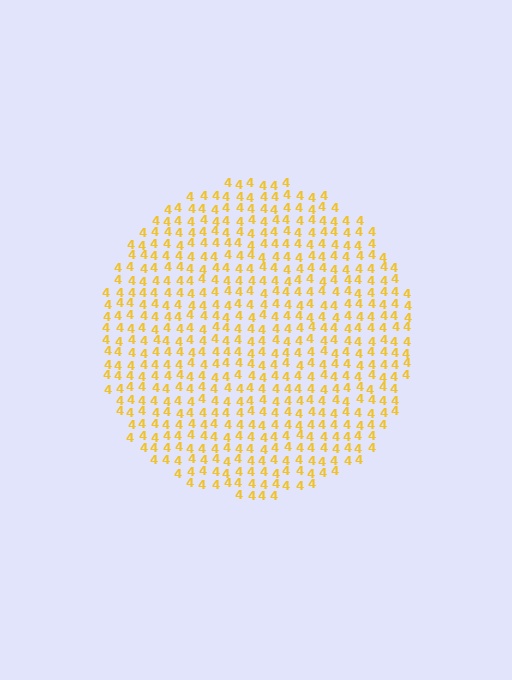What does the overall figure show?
The overall figure shows a circle.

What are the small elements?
The small elements are digit 4's.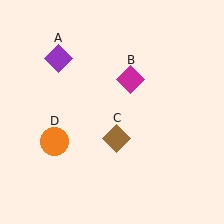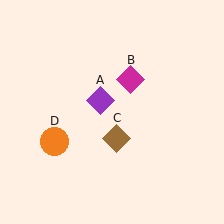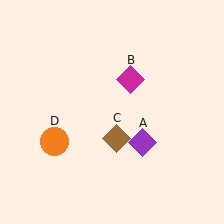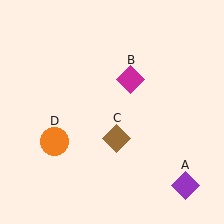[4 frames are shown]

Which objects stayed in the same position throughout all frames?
Magenta diamond (object B) and brown diamond (object C) and orange circle (object D) remained stationary.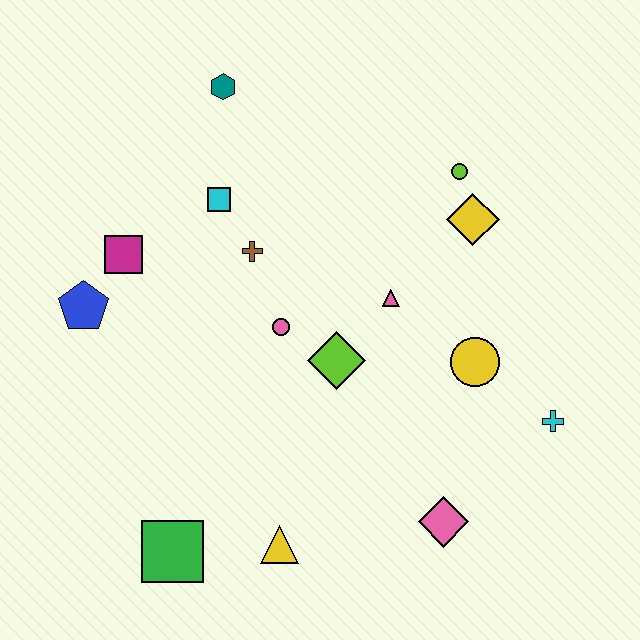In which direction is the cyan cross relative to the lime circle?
The cyan cross is below the lime circle.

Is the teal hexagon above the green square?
Yes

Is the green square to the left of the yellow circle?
Yes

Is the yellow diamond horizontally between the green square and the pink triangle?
No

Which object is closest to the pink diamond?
The cyan cross is closest to the pink diamond.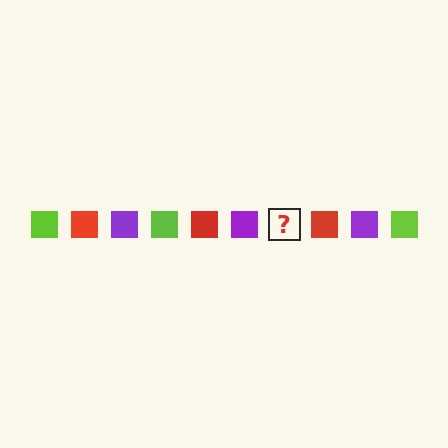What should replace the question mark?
The question mark should be replaced with a lime square.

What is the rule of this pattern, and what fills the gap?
The rule is that the pattern cycles through lime, red, purple squares. The gap should be filled with a lime square.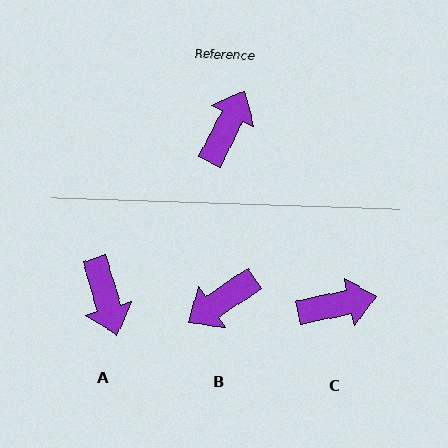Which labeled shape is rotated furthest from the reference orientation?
B, about 150 degrees away.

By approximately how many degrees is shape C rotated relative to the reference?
Approximately 52 degrees clockwise.